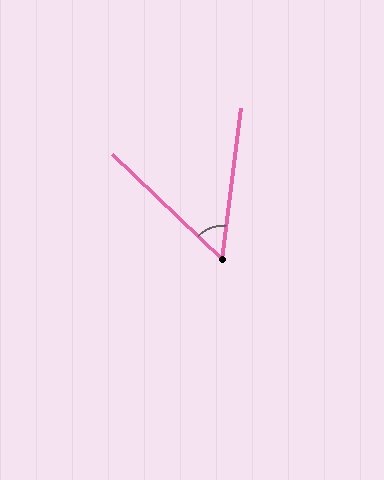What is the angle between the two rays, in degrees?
Approximately 53 degrees.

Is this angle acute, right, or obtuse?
It is acute.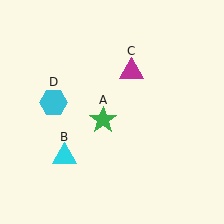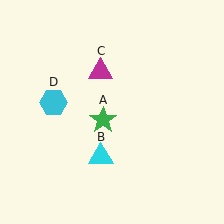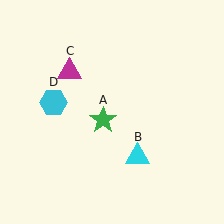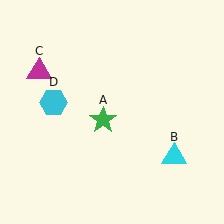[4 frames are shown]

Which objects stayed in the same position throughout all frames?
Green star (object A) and cyan hexagon (object D) remained stationary.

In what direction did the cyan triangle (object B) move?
The cyan triangle (object B) moved right.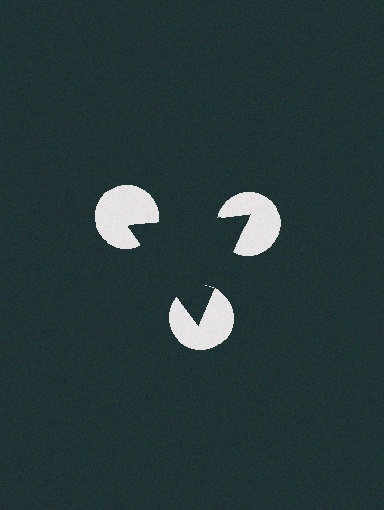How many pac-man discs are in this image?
There are 3 — one at each vertex of the illusory triangle.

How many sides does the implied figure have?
3 sides.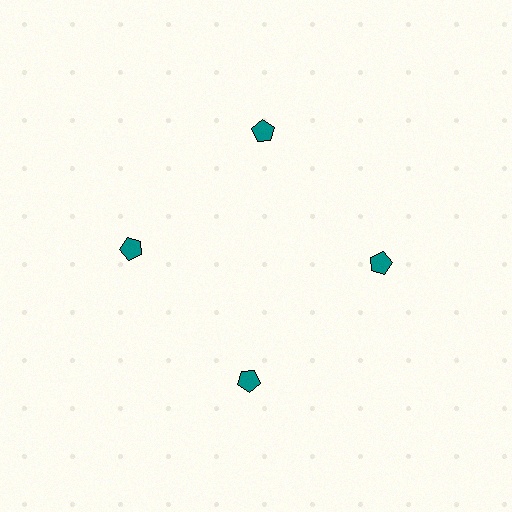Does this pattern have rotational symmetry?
Yes, this pattern has 4-fold rotational symmetry. It looks the same after rotating 90 degrees around the center.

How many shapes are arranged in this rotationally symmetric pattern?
There are 4 shapes, arranged in 4 groups of 1.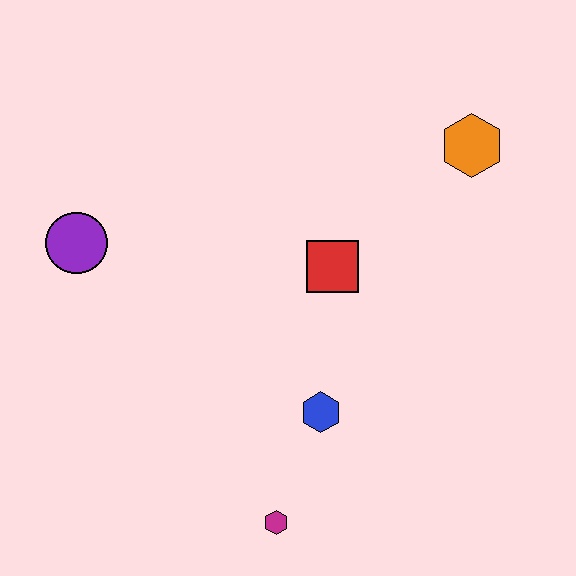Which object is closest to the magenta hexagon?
The blue hexagon is closest to the magenta hexagon.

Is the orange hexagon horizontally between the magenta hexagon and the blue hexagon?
No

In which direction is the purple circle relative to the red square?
The purple circle is to the left of the red square.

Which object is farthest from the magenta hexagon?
The orange hexagon is farthest from the magenta hexagon.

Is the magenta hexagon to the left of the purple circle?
No